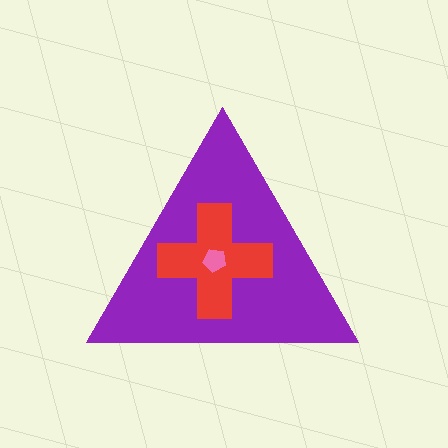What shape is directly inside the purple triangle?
The red cross.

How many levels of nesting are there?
3.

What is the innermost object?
The pink pentagon.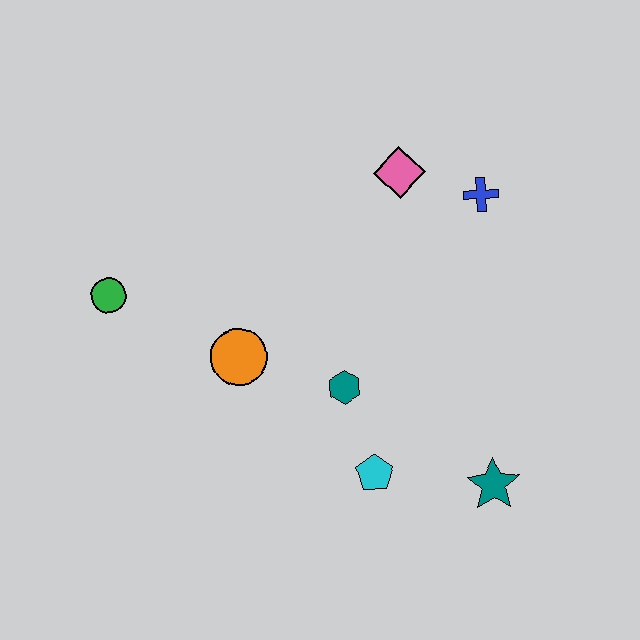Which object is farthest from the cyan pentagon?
The green circle is farthest from the cyan pentagon.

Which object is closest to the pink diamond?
The blue cross is closest to the pink diamond.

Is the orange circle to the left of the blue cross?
Yes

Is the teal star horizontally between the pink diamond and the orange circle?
No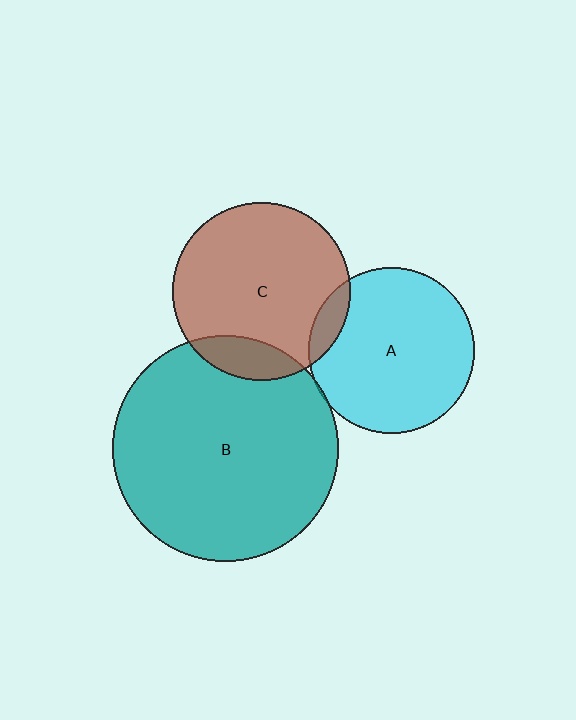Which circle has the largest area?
Circle B (teal).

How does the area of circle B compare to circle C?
Approximately 1.6 times.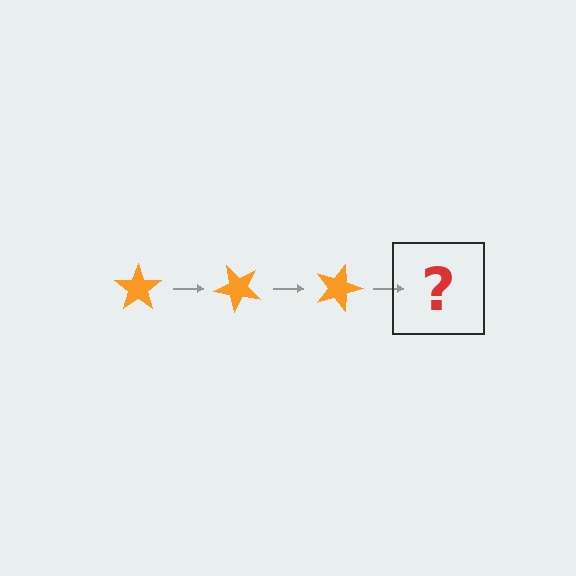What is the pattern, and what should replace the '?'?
The pattern is that the star rotates 45 degrees each step. The '?' should be an orange star rotated 135 degrees.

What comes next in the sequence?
The next element should be an orange star rotated 135 degrees.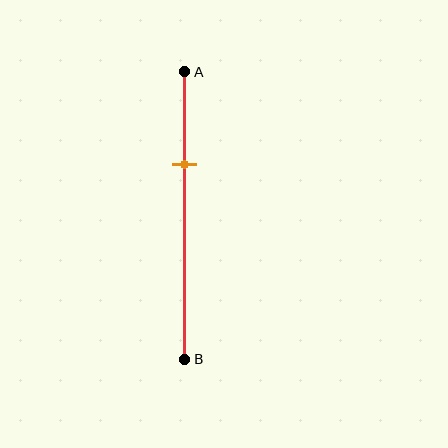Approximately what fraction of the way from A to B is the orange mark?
The orange mark is approximately 30% of the way from A to B.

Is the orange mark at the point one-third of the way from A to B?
Yes, the mark is approximately at the one-third point.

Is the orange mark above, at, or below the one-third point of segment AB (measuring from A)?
The orange mark is approximately at the one-third point of segment AB.